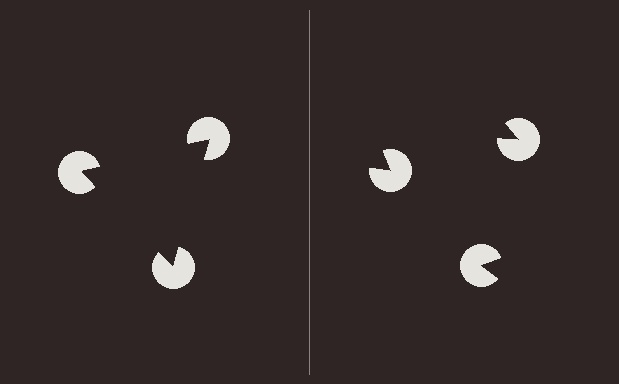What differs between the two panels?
The pac-man discs are positioned identically on both sides; only the wedge orientations differ. On the left they align to a triangle; on the right they are misaligned.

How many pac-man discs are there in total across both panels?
6 — 3 on each side.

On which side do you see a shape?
An illusory triangle appears on the left side. On the right side the wedge cuts are rotated, so no coherent shape forms.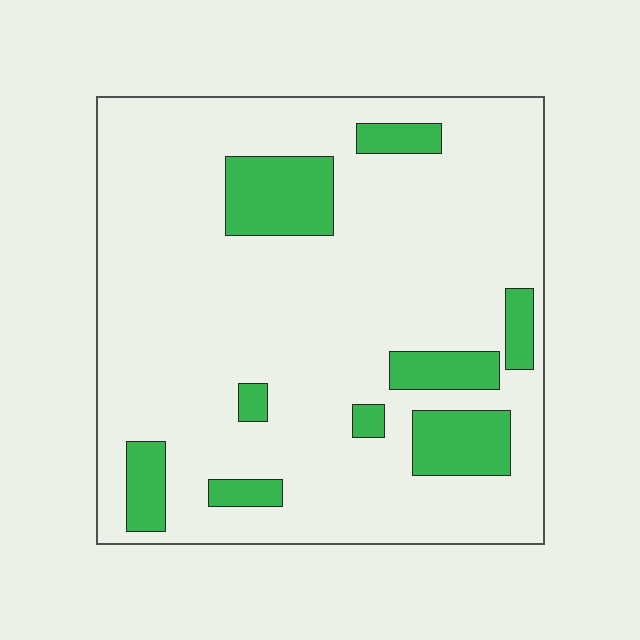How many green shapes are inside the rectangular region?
9.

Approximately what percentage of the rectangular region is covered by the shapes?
Approximately 15%.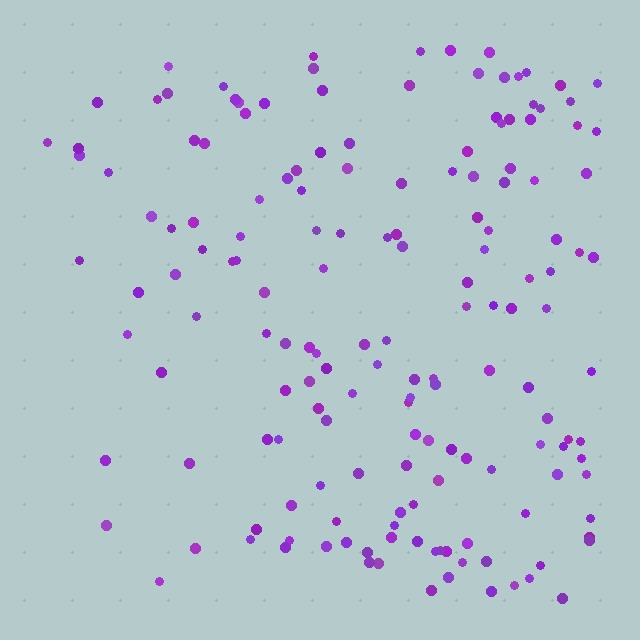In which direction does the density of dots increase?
From left to right, with the right side densest.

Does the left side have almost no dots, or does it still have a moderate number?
Still a moderate number, just noticeably fewer than the right.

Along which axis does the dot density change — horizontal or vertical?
Horizontal.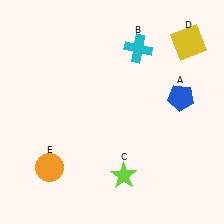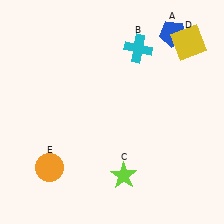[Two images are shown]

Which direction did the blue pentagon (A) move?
The blue pentagon (A) moved up.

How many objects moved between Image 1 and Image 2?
1 object moved between the two images.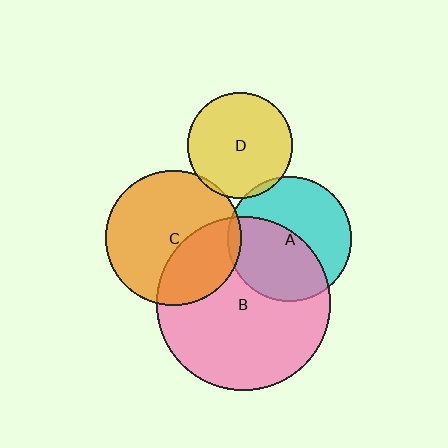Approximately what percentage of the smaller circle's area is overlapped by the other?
Approximately 35%.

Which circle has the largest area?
Circle B (pink).